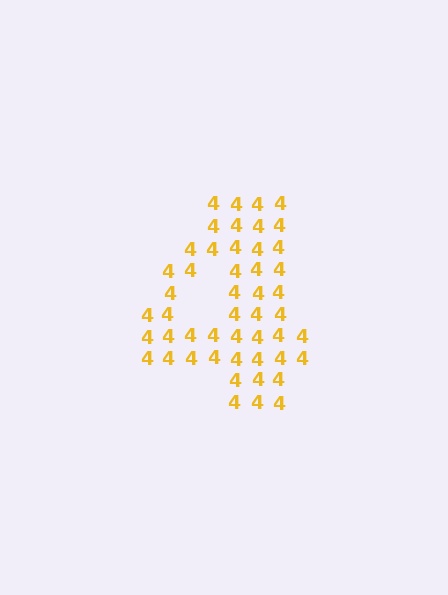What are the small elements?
The small elements are digit 4's.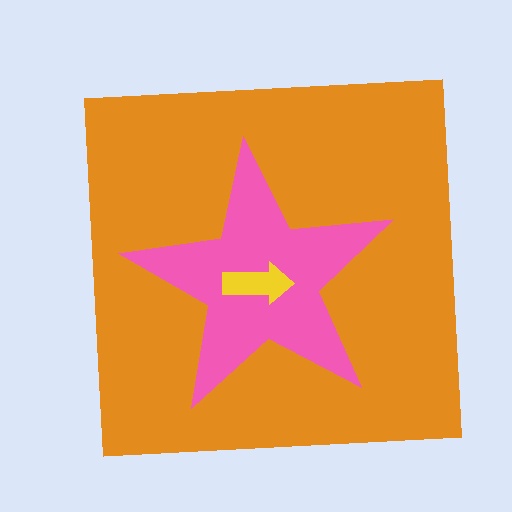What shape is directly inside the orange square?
The pink star.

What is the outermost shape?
The orange square.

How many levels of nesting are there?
3.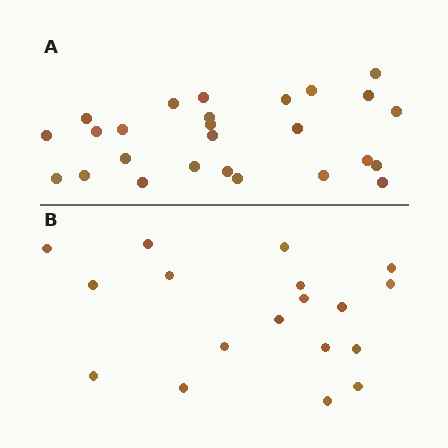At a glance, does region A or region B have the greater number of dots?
Region A (the top region) has more dots.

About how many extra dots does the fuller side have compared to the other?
Region A has roughly 8 or so more dots than region B.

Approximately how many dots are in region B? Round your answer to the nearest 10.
About 20 dots. (The exact count is 18, which rounds to 20.)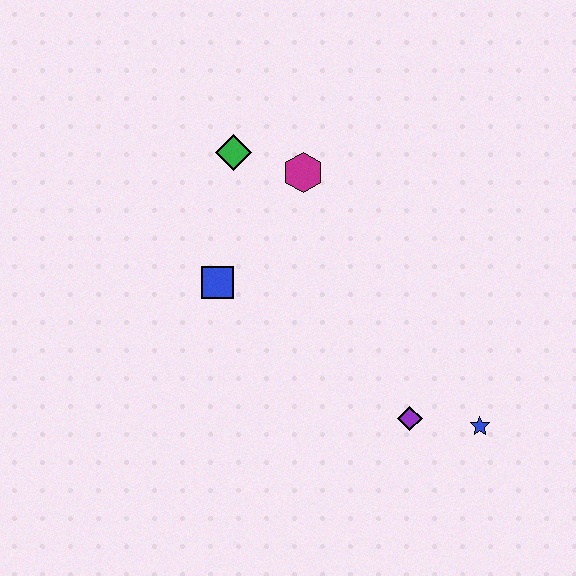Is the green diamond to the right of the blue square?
Yes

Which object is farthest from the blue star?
The green diamond is farthest from the blue star.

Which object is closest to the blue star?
The purple diamond is closest to the blue star.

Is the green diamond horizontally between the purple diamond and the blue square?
Yes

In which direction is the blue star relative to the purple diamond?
The blue star is to the right of the purple diamond.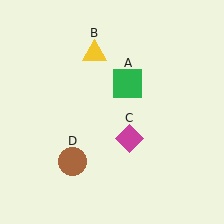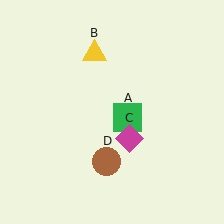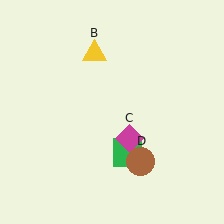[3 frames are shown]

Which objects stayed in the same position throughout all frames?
Yellow triangle (object B) and magenta diamond (object C) remained stationary.